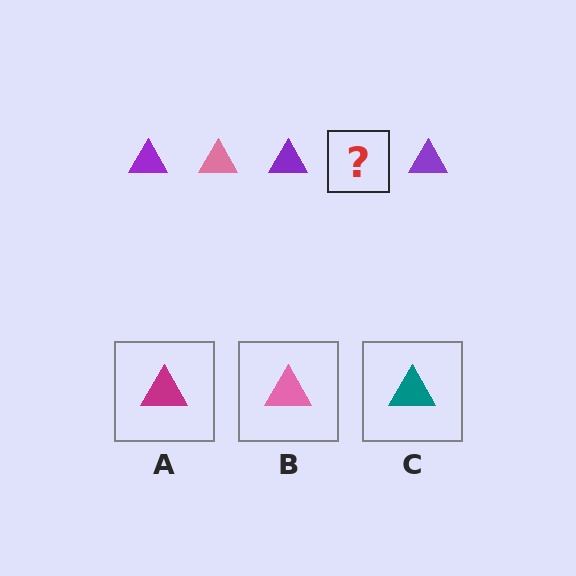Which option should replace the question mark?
Option B.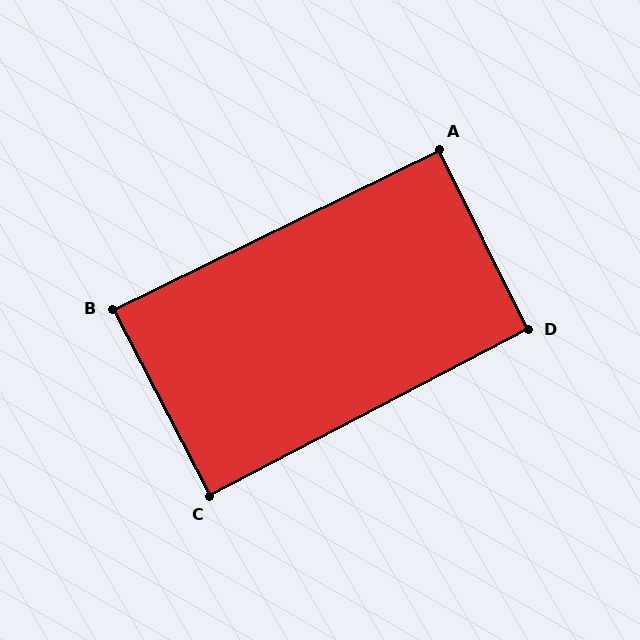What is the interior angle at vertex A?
Approximately 90 degrees (approximately right).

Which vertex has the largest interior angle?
D, at approximately 92 degrees.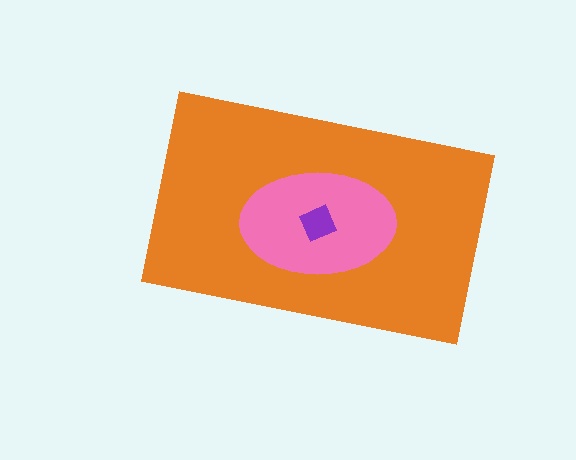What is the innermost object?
The purple diamond.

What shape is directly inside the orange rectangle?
The pink ellipse.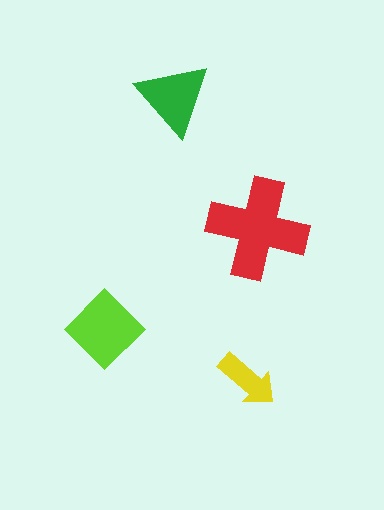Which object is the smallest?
The yellow arrow.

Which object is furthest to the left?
The lime diamond is leftmost.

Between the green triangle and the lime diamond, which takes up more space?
The lime diamond.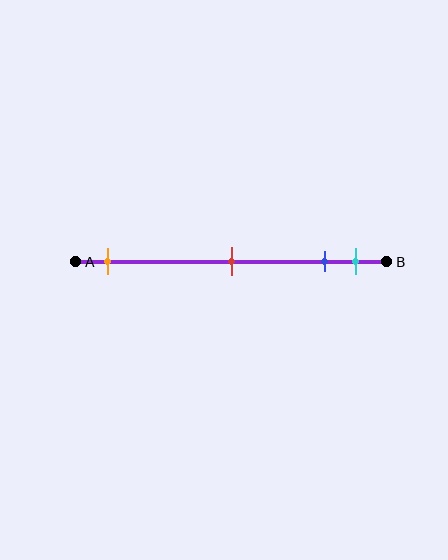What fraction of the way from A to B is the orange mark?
The orange mark is approximately 10% (0.1) of the way from A to B.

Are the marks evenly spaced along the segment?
No, the marks are not evenly spaced.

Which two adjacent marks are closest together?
The blue and cyan marks are the closest adjacent pair.